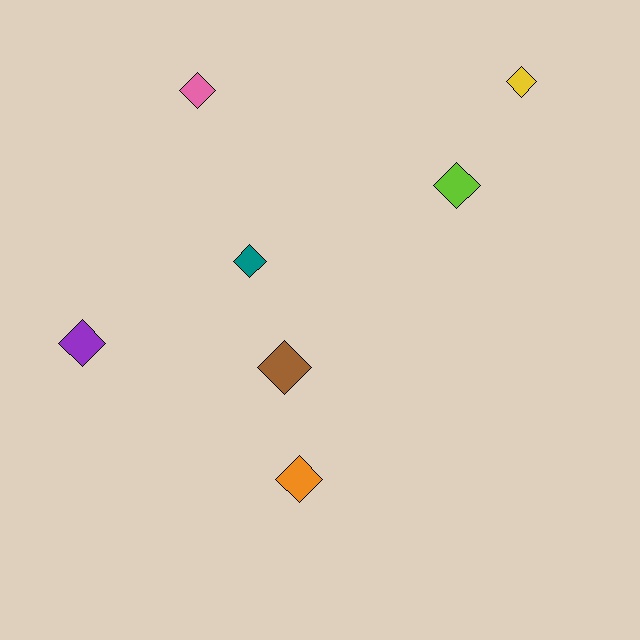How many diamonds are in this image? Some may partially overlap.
There are 7 diamonds.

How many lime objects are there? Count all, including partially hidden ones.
There is 1 lime object.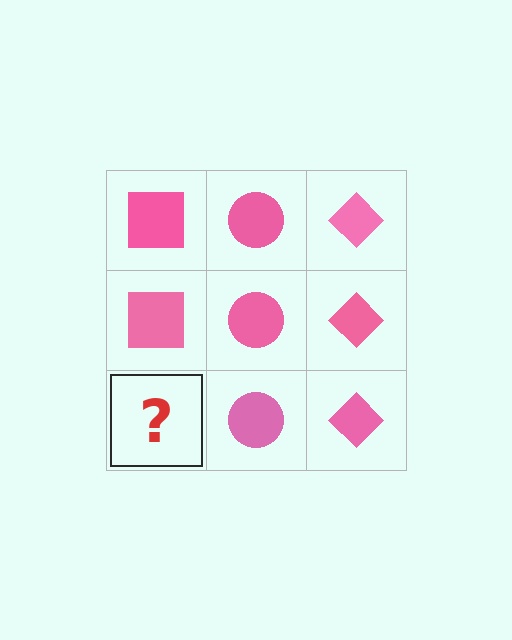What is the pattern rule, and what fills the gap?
The rule is that each column has a consistent shape. The gap should be filled with a pink square.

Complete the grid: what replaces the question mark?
The question mark should be replaced with a pink square.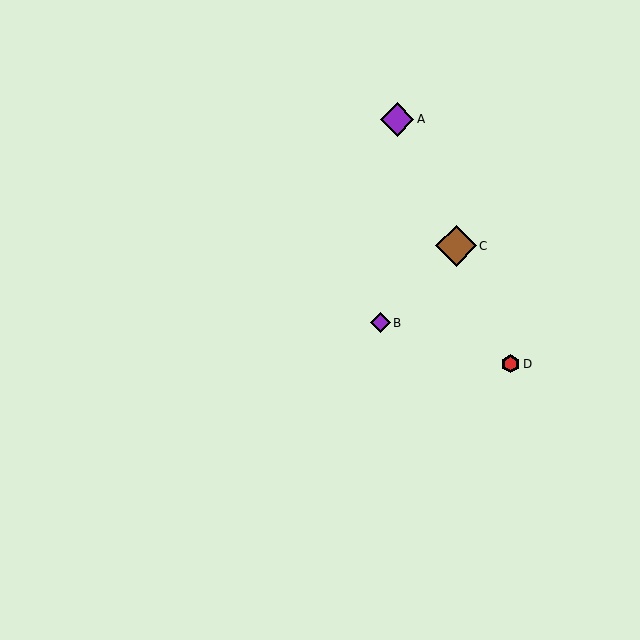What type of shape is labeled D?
Shape D is a red hexagon.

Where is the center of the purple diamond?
The center of the purple diamond is at (380, 323).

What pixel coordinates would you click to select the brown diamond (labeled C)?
Click at (456, 246) to select the brown diamond C.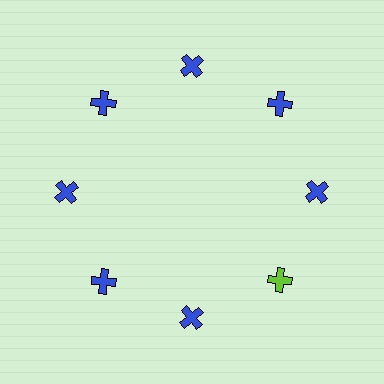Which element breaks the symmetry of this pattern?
The lime cross at roughly the 4 o'clock position breaks the symmetry. All other shapes are blue crosses.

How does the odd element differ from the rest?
It has a different color: lime instead of blue.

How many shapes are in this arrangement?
There are 8 shapes arranged in a ring pattern.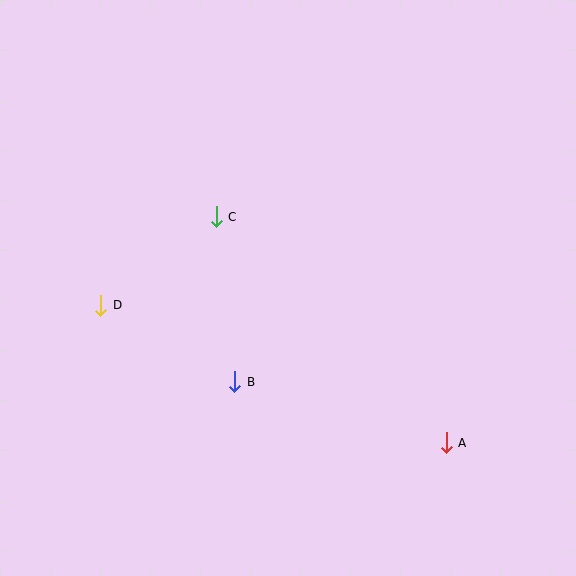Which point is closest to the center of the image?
Point C at (216, 217) is closest to the center.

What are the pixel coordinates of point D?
Point D is at (101, 305).